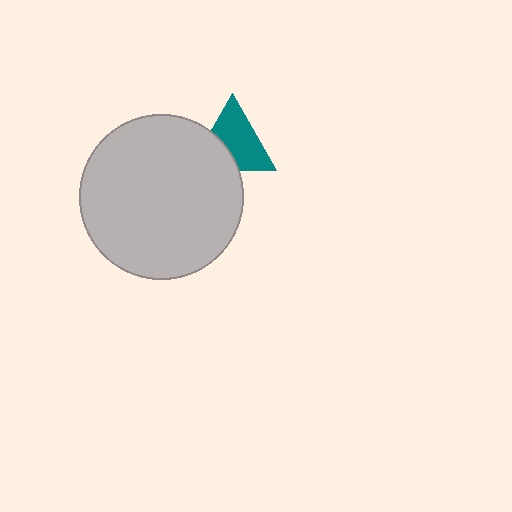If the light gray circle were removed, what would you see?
You would see the complete teal triangle.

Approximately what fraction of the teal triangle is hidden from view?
Roughly 34% of the teal triangle is hidden behind the light gray circle.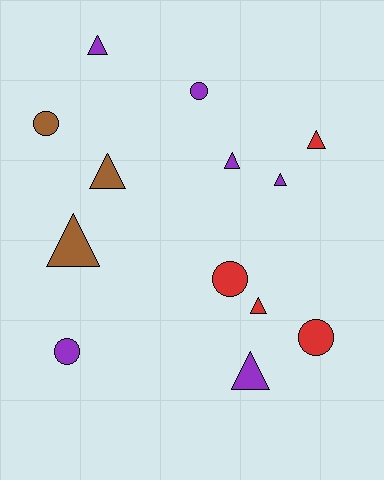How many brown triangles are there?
There are 2 brown triangles.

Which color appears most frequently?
Purple, with 6 objects.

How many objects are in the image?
There are 13 objects.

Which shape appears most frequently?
Triangle, with 8 objects.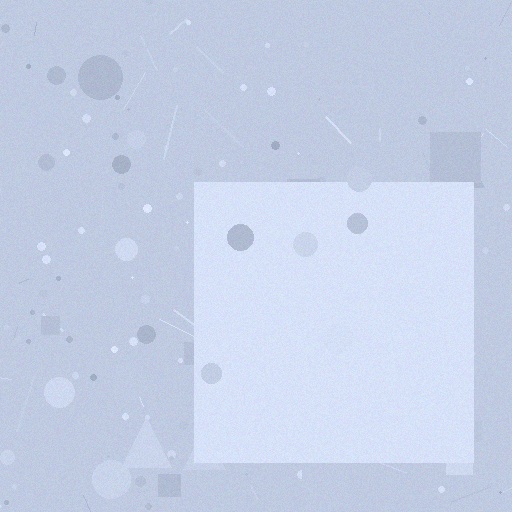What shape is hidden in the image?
A square is hidden in the image.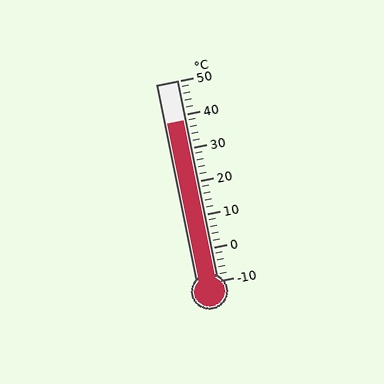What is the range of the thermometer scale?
The thermometer scale ranges from -10°C to 50°C.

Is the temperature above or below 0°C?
The temperature is above 0°C.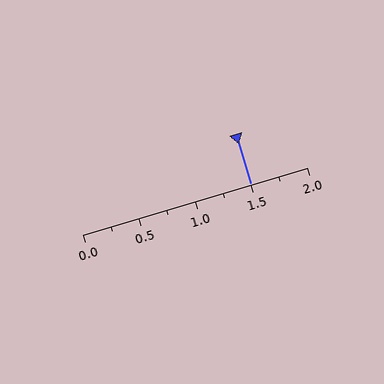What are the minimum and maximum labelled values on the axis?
The axis runs from 0.0 to 2.0.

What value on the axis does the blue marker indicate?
The marker indicates approximately 1.5.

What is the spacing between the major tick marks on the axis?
The major ticks are spaced 0.5 apart.